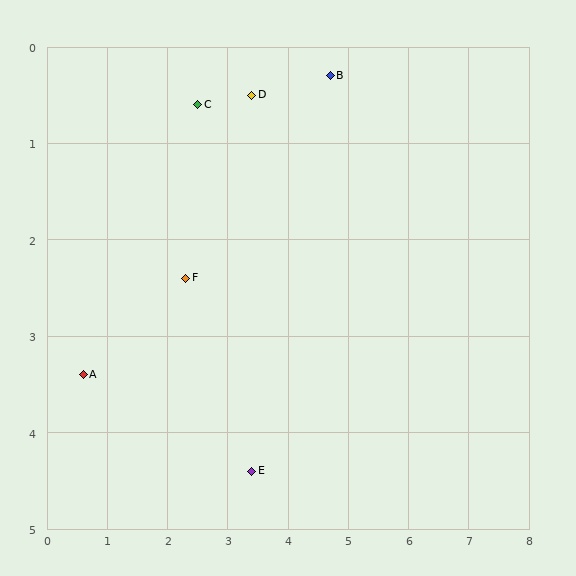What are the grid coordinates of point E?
Point E is at approximately (3.4, 4.4).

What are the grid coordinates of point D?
Point D is at approximately (3.4, 0.5).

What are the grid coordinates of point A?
Point A is at approximately (0.6, 3.4).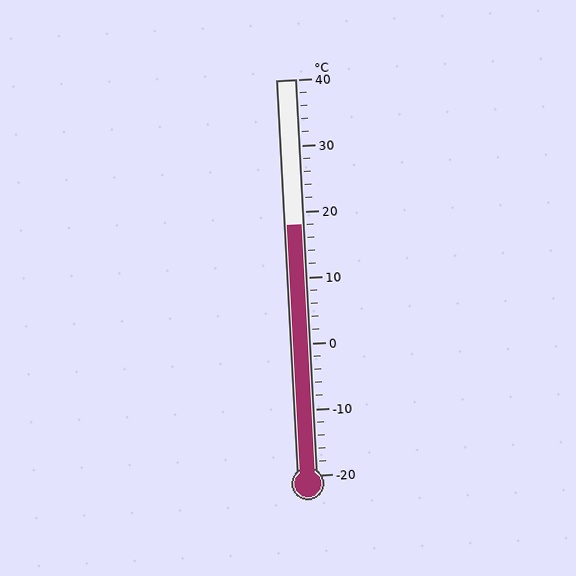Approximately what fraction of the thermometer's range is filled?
The thermometer is filled to approximately 65% of its range.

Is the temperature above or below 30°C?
The temperature is below 30°C.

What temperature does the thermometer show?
The thermometer shows approximately 18°C.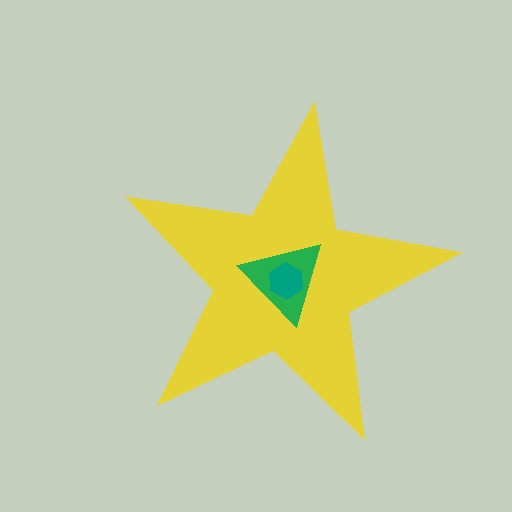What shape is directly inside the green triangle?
The teal hexagon.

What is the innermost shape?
The teal hexagon.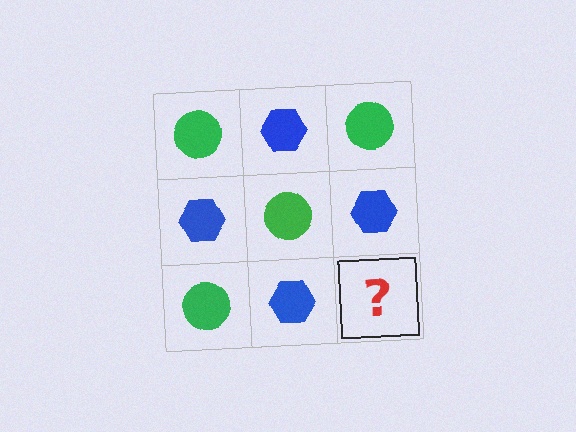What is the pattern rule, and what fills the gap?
The rule is that it alternates green circle and blue hexagon in a checkerboard pattern. The gap should be filled with a green circle.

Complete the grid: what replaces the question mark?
The question mark should be replaced with a green circle.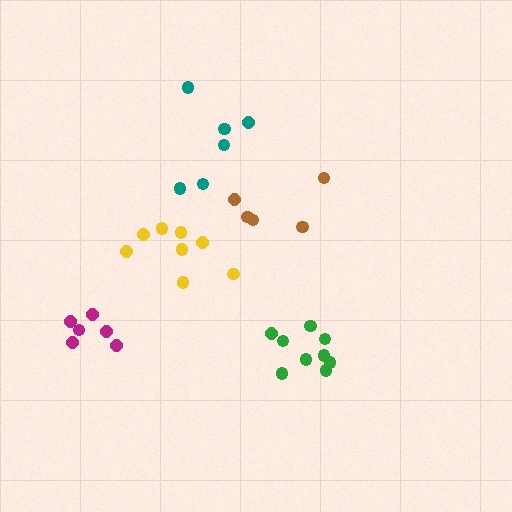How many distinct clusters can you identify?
There are 5 distinct clusters.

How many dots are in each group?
Group 1: 9 dots, Group 2: 8 dots, Group 3: 5 dots, Group 4: 6 dots, Group 5: 6 dots (34 total).